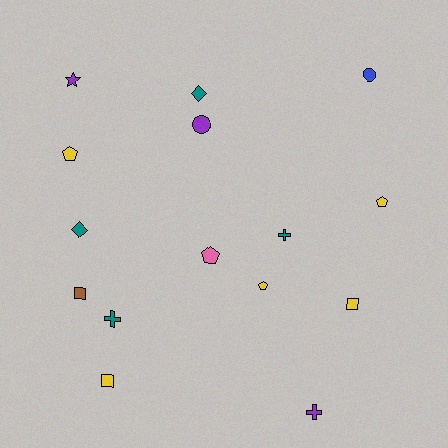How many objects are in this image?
There are 15 objects.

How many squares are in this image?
There are 3 squares.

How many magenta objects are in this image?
There are no magenta objects.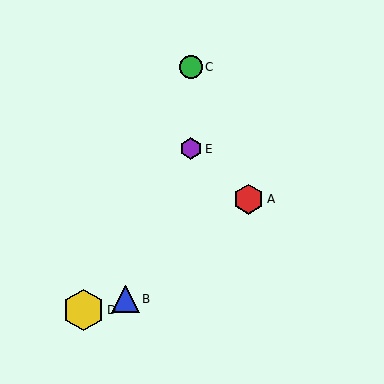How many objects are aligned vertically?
2 objects (C, E) are aligned vertically.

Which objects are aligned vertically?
Objects C, E are aligned vertically.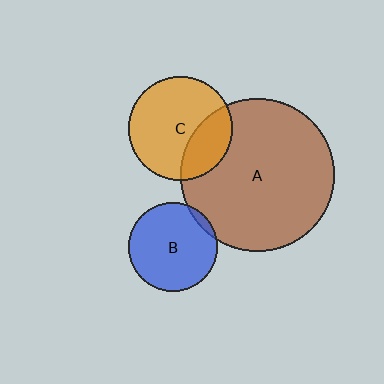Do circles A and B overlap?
Yes.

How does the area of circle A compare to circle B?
Approximately 3.0 times.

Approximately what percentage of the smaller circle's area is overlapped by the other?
Approximately 5%.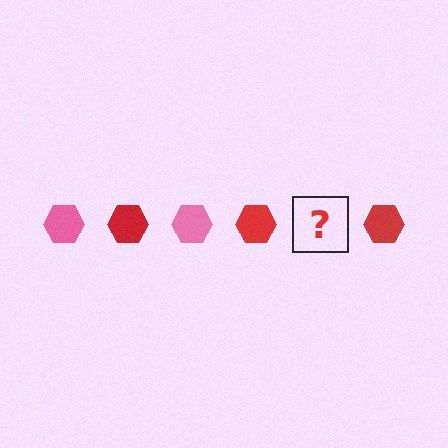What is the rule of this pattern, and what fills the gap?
The rule is that the pattern cycles through pink, red hexagons. The gap should be filled with a pink hexagon.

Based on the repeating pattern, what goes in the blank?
The blank should be a pink hexagon.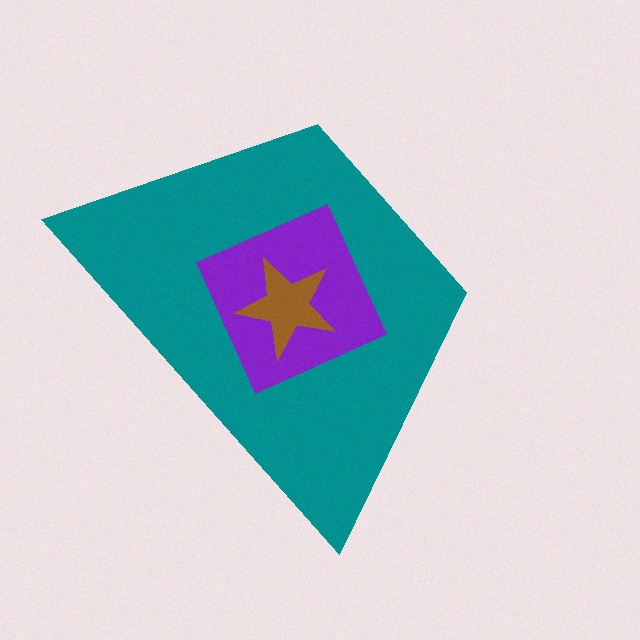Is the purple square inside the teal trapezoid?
Yes.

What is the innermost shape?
The brown star.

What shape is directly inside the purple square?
The brown star.